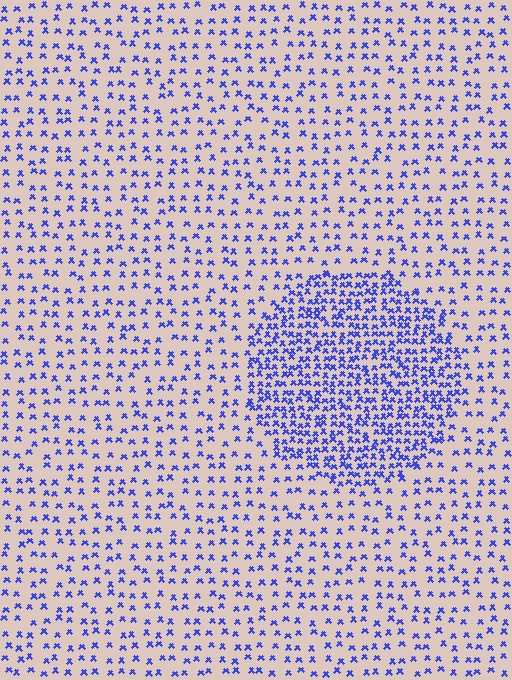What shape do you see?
I see a circle.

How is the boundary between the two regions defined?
The boundary is defined by a change in element density (approximately 2.4x ratio). All elements are the same color, size, and shape.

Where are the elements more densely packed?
The elements are more densely packed inside the circle boundary.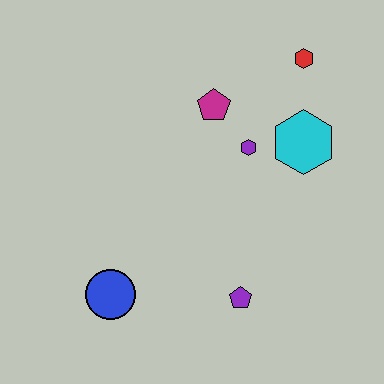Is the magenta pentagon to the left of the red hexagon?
Yes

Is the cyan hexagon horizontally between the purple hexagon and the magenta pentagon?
No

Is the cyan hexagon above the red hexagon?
No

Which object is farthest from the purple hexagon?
The blue circle is farthest from the purple hexagon.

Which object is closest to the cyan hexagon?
The purple hexagon is closest to the cyan hexagon.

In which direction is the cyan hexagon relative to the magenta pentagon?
The cyan hexagon is to the right of the magenta pentagon.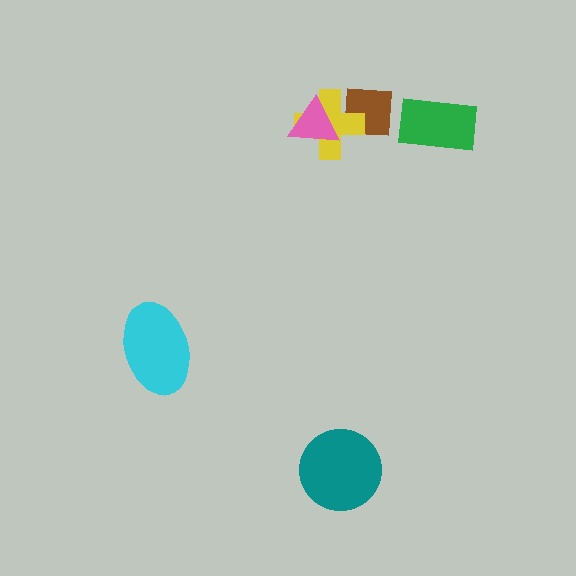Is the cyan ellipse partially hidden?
No, no other shape covers it.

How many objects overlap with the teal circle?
0 objects overlap with the teal circle.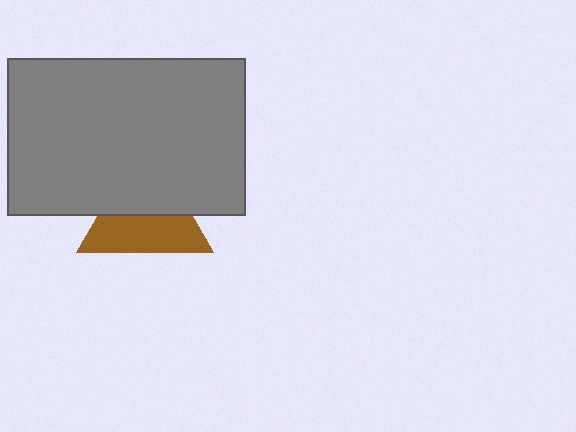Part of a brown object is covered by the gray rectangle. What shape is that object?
It is a triangle.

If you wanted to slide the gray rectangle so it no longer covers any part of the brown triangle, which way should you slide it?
Slide it up — that is the most direct way to separate the two shapes.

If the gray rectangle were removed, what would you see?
You would see the complete brown triangle.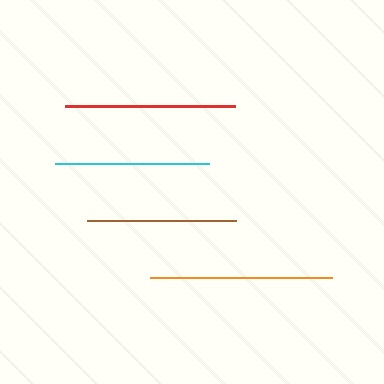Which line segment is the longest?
The orange line is the longest at approximately 182 pixels.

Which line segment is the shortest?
The brown line is the shortest at approximately 149 pixels.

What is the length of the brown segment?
The brown segment is approximately 149 pixels long.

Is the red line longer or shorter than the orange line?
The orange line is longer than the red line.